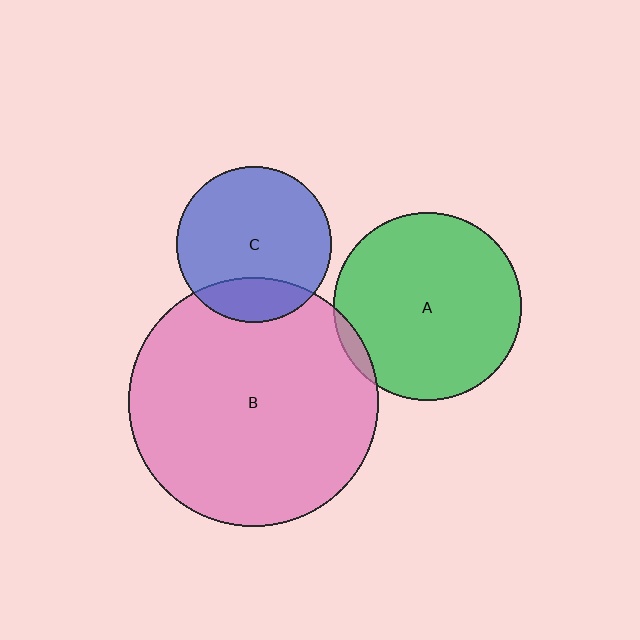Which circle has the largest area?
Circle B (pink).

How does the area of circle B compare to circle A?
Approximately 1.8 times.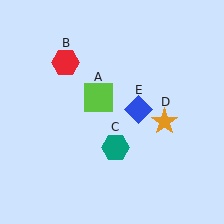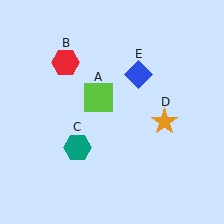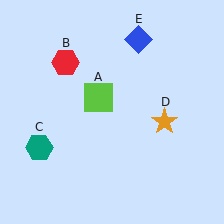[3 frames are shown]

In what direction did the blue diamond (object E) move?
The blue diamond (object E) moved up.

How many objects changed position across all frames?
2 objects changed position: teal hexagon (object C), blue diamond (object E).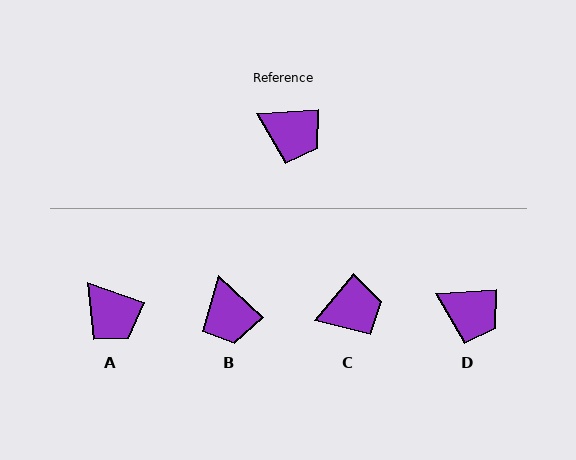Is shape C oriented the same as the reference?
No, it is off by about 46 degrees.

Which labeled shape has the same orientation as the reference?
D.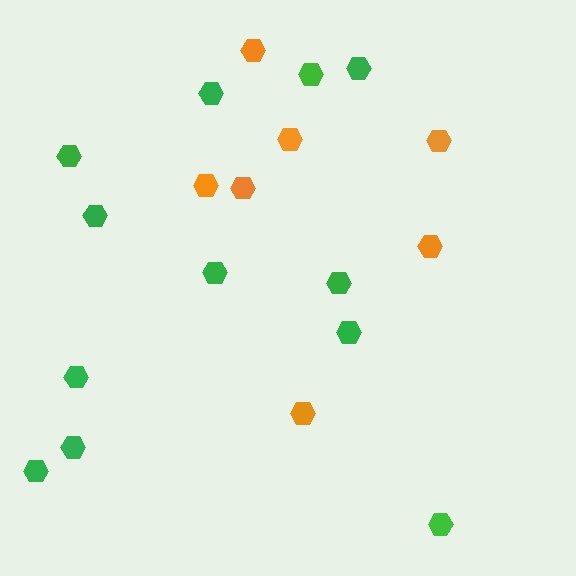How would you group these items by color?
There are 2 groups: one group of orange hexagons (7) and one group of green hexagons (12).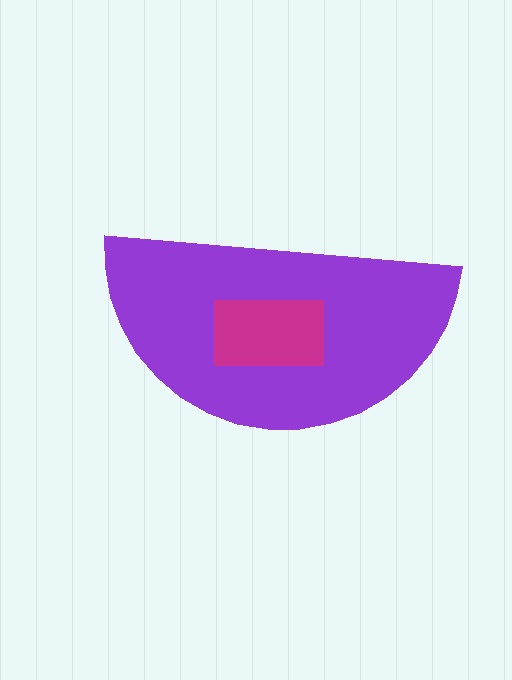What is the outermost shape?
The purple semicircle.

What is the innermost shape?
The magenta rectangle.